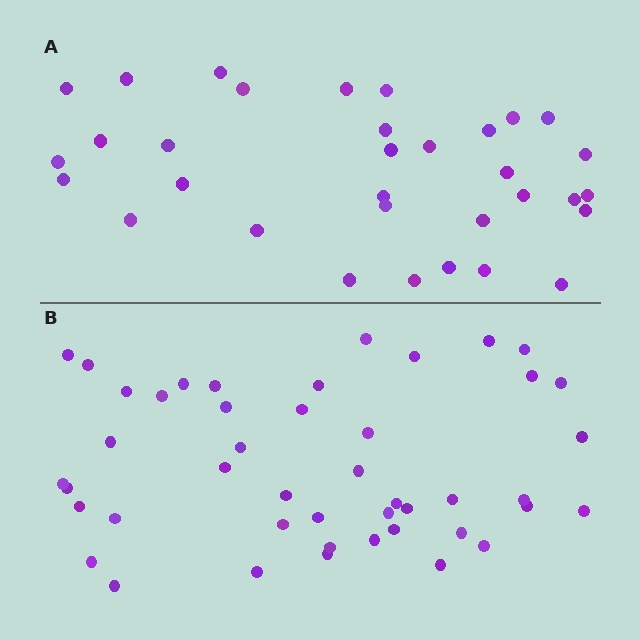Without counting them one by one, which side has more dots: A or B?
Region B (the bottom region) has more dots.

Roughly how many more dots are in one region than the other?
Region B has roughly 12 or so more dots than region A.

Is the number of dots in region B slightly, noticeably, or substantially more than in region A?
Region B has noticeably more, but not dramatically so. The ratio is roughly 1.4 to 1.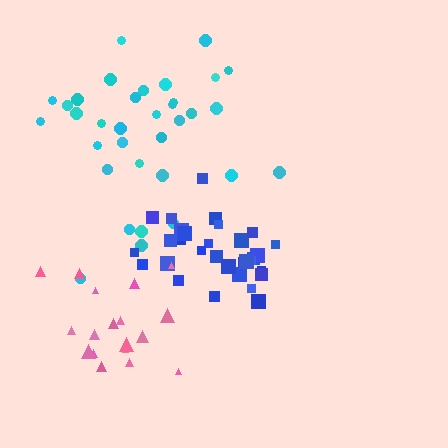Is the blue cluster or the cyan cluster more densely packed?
Blue.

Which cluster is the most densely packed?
Blue.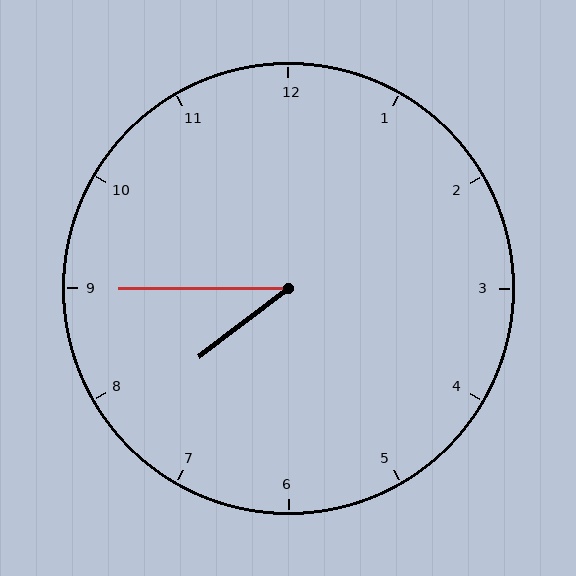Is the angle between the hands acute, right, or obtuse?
It is acute.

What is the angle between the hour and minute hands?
Approximately 38 degrees.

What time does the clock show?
7:45.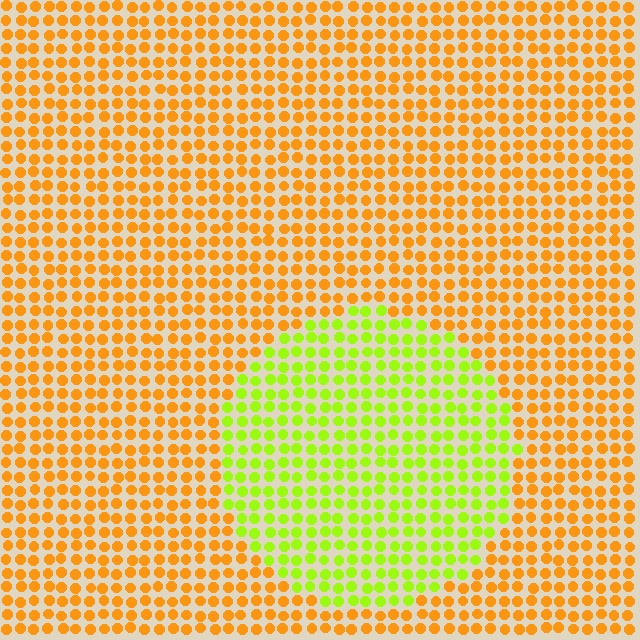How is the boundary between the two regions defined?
The boundary is defined purely by a slight shift in hue (about 50 degrees). Spacing, size, and orientation are identical on both sides.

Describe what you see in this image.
The image is filled with small orange elements in a uniform arrangement. A circle-shaped region is visible where the elements are tinted to a slightly different hue, forming a subtle color boundary.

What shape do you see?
I see a circle.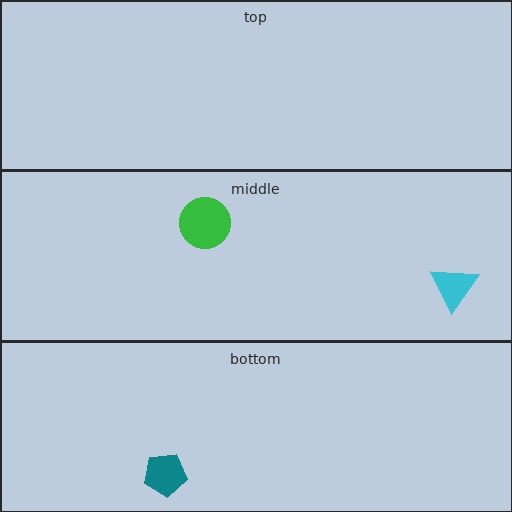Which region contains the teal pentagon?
The bottom region.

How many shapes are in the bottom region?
1.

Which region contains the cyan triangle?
The middle region.